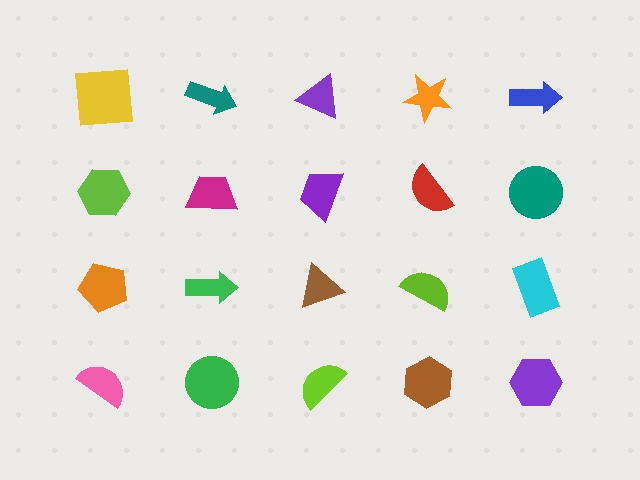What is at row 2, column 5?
A teal circle.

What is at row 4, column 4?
A brown hexagon.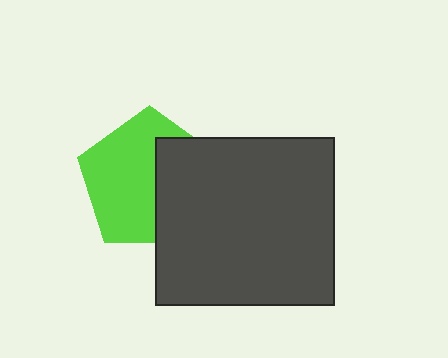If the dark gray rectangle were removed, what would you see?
You would see the complete lime pentagon.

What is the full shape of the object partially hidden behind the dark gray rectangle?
The partially hidden object is a lime pentagon.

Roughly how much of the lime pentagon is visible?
About half of it is visible (roughly 60%).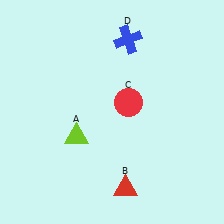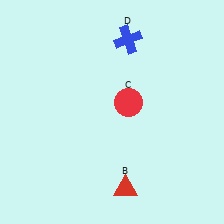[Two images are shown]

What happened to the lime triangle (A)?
The lime triangle (A) was removed in Image 2. It was in the bottom-left area of Image 1.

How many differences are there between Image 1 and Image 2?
There is 1 difference between the two images.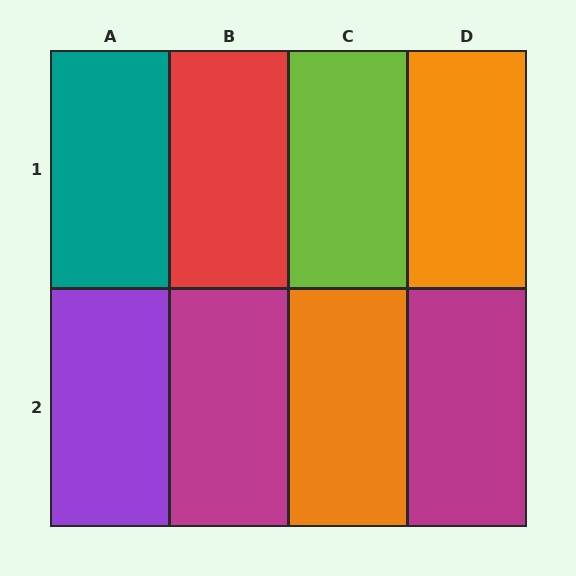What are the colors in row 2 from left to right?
Purple, magenta, orange, magenta.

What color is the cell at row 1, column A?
Teal.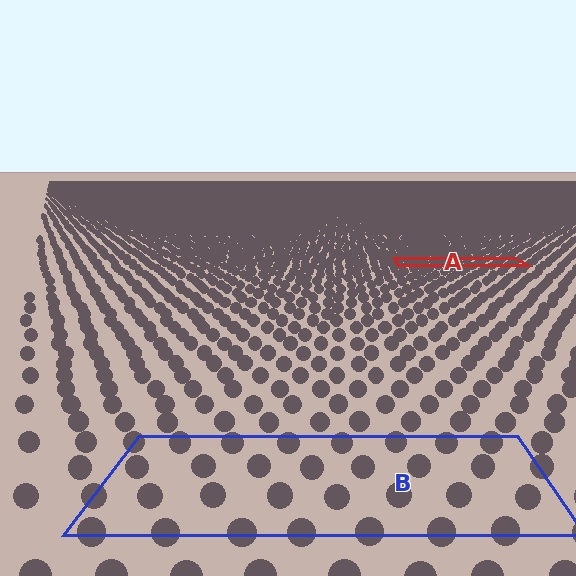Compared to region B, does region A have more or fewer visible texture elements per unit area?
Region A has more texture elements per unit area — they are packed more densely because it is farther away.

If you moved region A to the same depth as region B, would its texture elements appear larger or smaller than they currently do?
They would appear larger. At a closer depth, the same texture elements are projected at a bigger on-screen size.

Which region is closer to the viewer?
Region B is closer. The texture elements there are larger and more spread out.